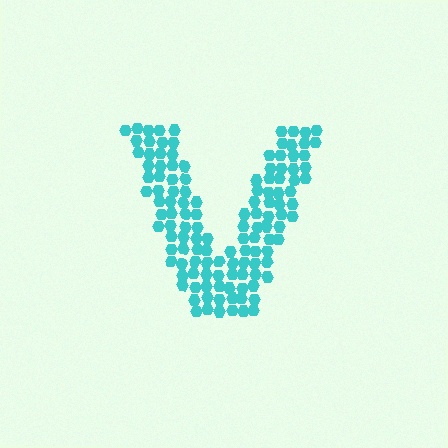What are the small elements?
The small elements are hexagons.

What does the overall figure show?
The overall figure shows the letter V.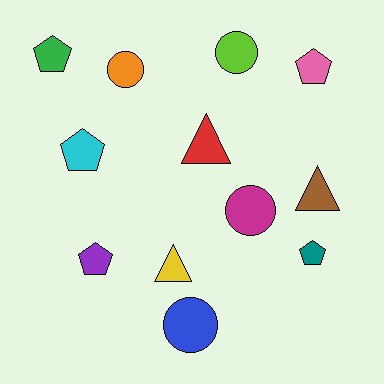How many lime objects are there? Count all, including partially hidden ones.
There is 1 lime object.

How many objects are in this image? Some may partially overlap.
There are 12 objects.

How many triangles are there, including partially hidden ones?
There are 3 triangles.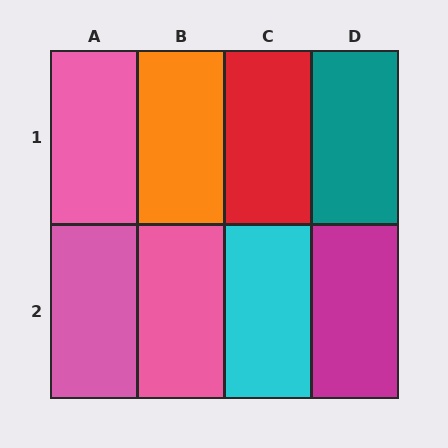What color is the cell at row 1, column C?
Red.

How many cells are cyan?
1 cell is cyan.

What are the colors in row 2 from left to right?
Pink, pink, cyan, magenta.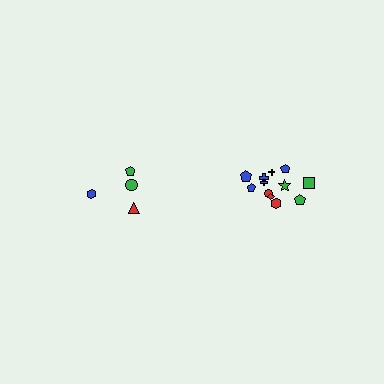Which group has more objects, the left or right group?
The right group.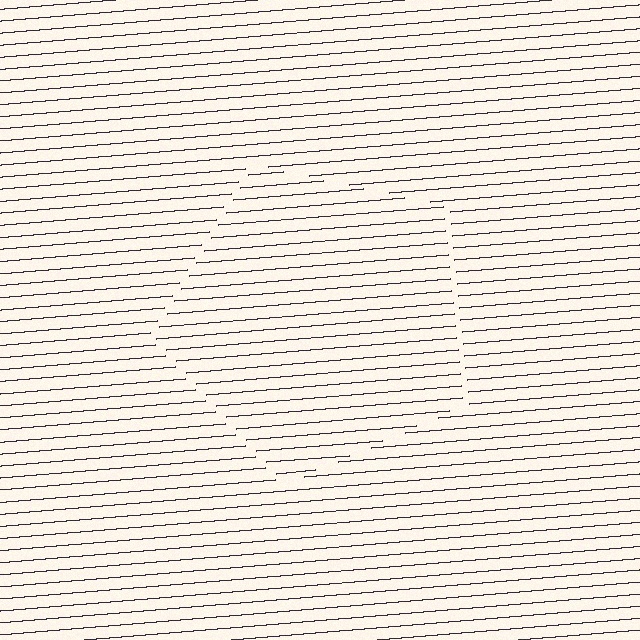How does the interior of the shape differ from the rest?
The interior of the shape contains the same grating, shifted by half a period — the contour is defined by the phase discontinuity where line-ends from the inner and outer gratings abut.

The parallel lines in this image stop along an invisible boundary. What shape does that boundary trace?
An illusory pentagon. The interior of the shape contains the same grating, shifted by half a period — the contour is defined by the phase discontinuity where line-ends from the inner and outer gratings abut.